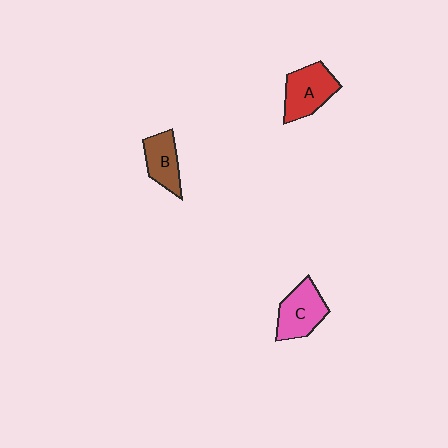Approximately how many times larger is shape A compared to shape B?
Approximately 1.3 times.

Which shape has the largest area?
Shape A (red).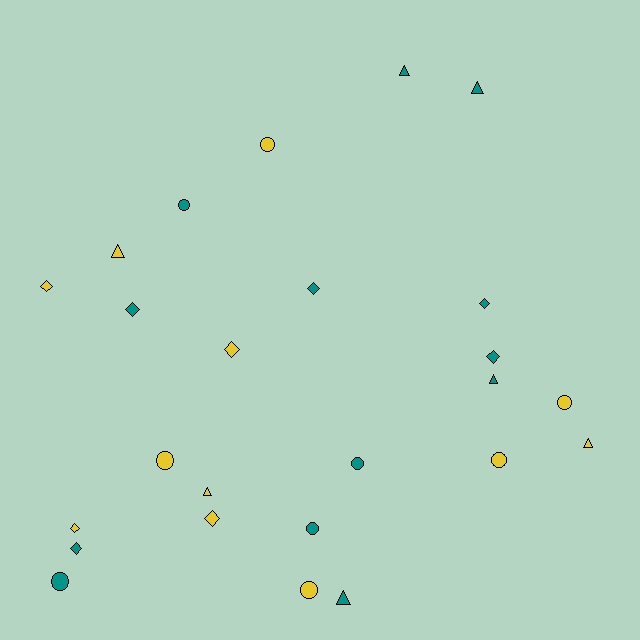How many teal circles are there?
There are 4 teal circles.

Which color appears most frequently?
Teal, with 13 objects.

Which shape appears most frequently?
Circle, with 9 objects.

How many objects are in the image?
There are 25 objects.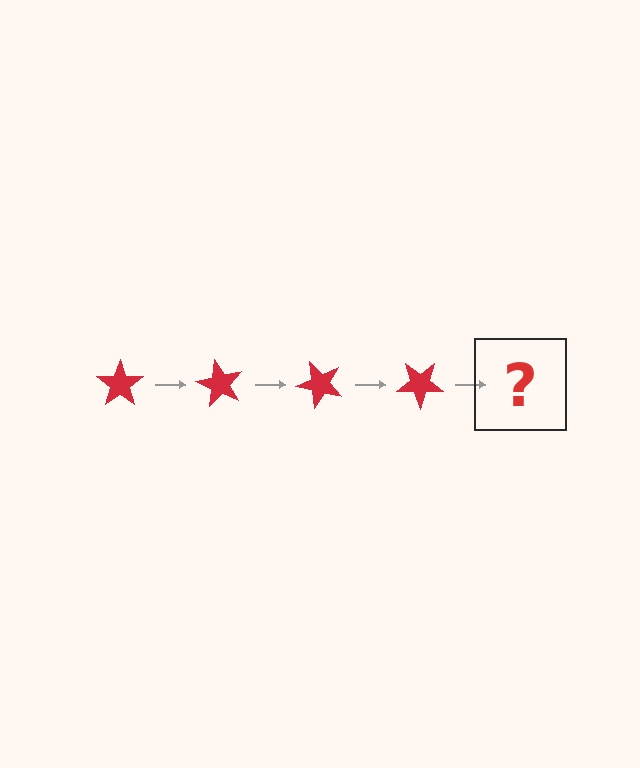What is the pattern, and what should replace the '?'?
The pattern is that the star rotates 60 degrees each step. The '?' should be a red star rotated 240 degrees.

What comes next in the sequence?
The next element should be a red star rotated 240 degrees.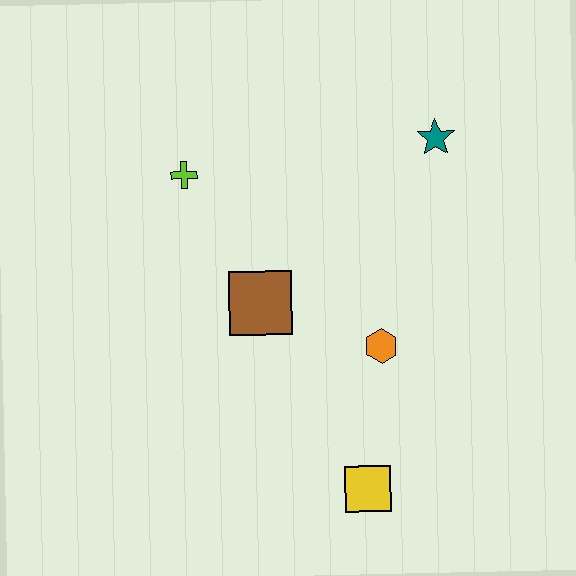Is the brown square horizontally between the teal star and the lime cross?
Yes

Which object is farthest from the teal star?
The yellow square is farthest from the teal star.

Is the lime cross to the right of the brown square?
No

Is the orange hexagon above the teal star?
No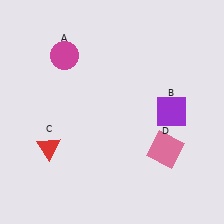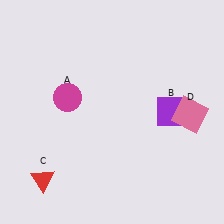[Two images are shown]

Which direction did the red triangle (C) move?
The red triangle (C) moved down.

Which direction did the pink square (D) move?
The pink square (D) moved up.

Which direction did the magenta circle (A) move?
The magenta circle (A) moved down.